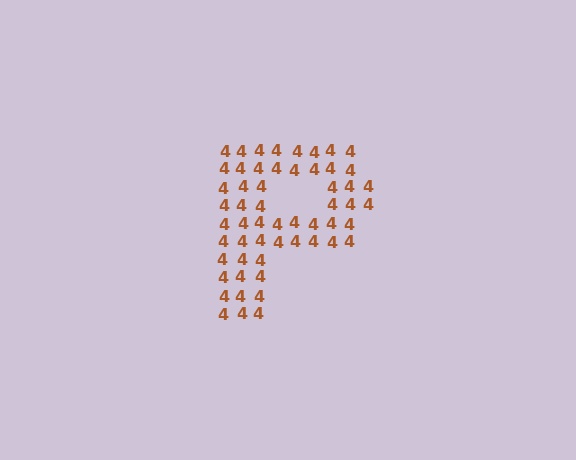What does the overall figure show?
The overall figure shows the letter P.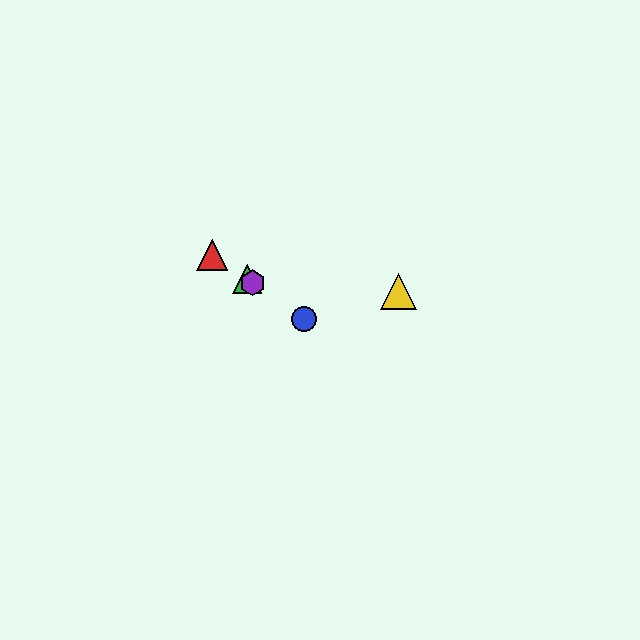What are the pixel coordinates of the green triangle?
The green triangle is at (247, 279).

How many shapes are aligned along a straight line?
4 shapes (the red triangle, the blue circle, the green triangle, the purple hexagon) are aligned along a straight line.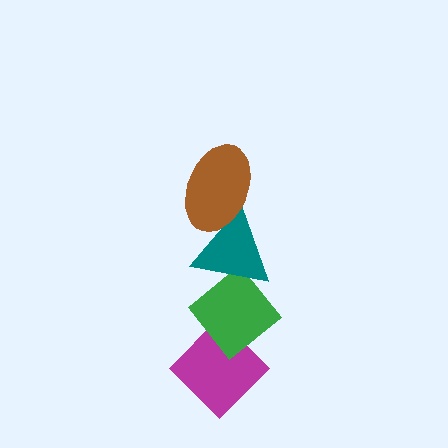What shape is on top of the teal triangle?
The brown ellipse is on top of the teal triangle.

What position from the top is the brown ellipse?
The brown ellipse is 1st from the top.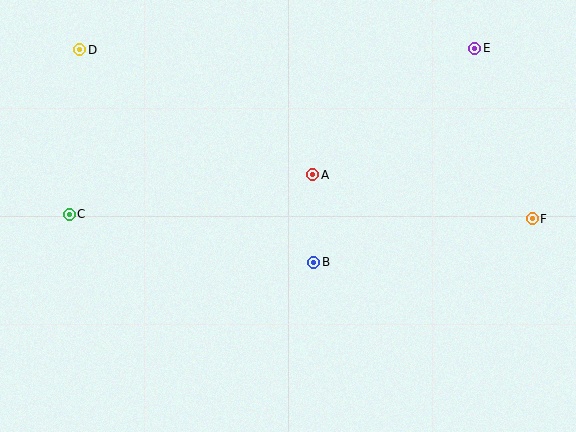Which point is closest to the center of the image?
Point A at (313, 175) is closest to the center.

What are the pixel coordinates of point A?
Point A is at (313, 175).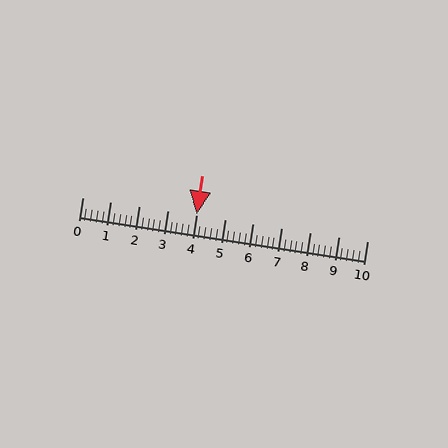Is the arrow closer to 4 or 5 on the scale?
The arrow is closer to 4.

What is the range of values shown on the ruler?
The ruler shows values from 0 to 10.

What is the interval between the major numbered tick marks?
The major tick marks are spaced 1 units apart.